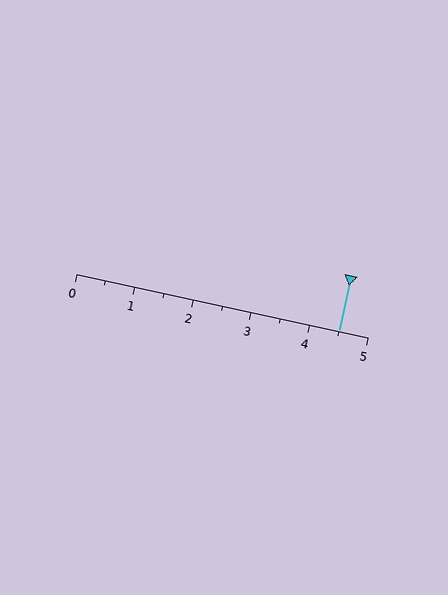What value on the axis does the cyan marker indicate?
The marker indicates approximately 4.5.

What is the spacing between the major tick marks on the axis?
The major ticks are spaced 1 apart.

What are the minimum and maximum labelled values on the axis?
The axis runs from 0 to 5.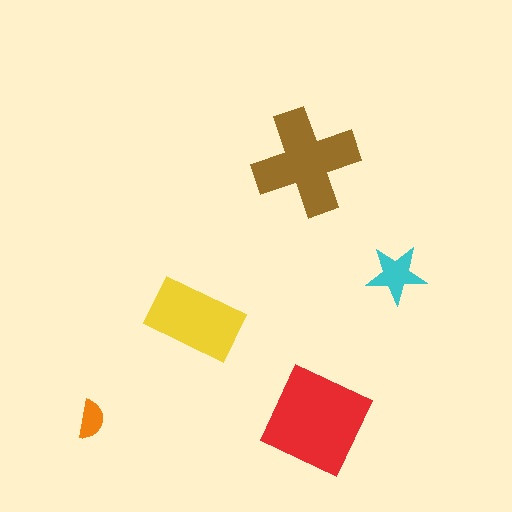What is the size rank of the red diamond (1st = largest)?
1st.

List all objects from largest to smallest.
The red diamond, the brown cross, the yellow rectangle, the cyan star, the orange semicircle.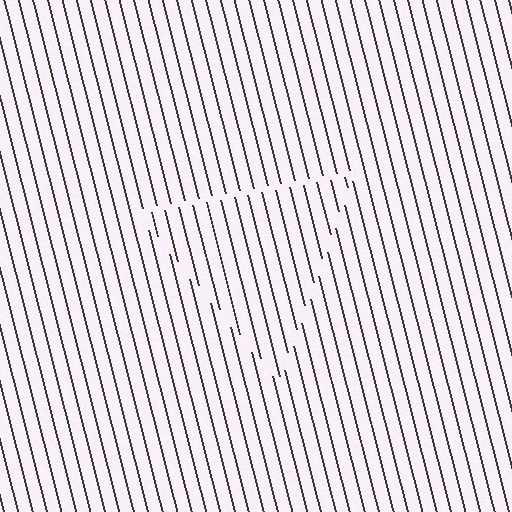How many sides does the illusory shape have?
3 sides — the line-ends trace a triangle.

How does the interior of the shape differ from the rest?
The interior of the shape contains the same grating, shifted by half a period — the contour is defined by the phase discontinuity where line-ends from the inner and outer gratings abut.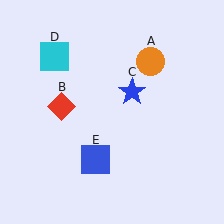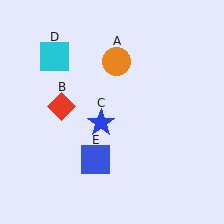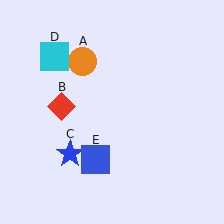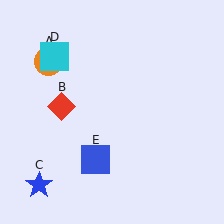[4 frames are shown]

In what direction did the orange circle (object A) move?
The orange circle (object A) moved left.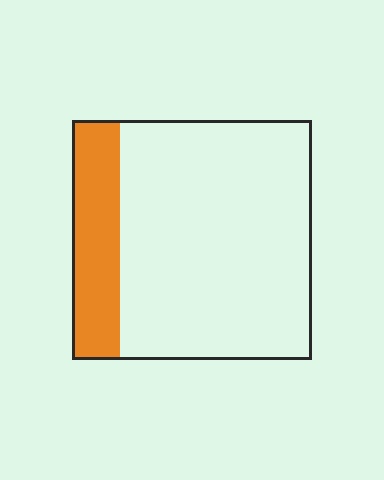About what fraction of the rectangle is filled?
About one fifth (1/5).